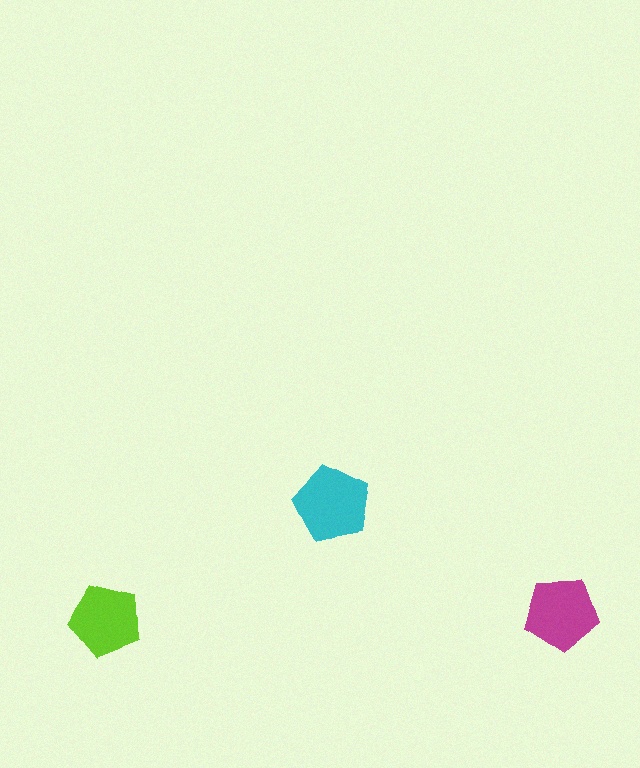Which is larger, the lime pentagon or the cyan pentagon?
The cyan one.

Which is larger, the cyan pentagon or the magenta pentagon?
The cyan one.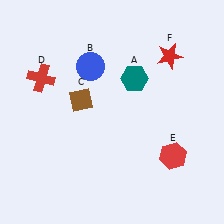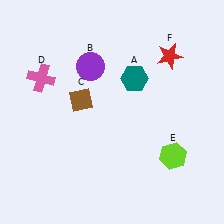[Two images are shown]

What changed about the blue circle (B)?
In Image 1, B is blue. In Image 2, it changed to purple.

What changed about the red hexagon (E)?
In Image 1, E is red. In Image 2, it changed to lime.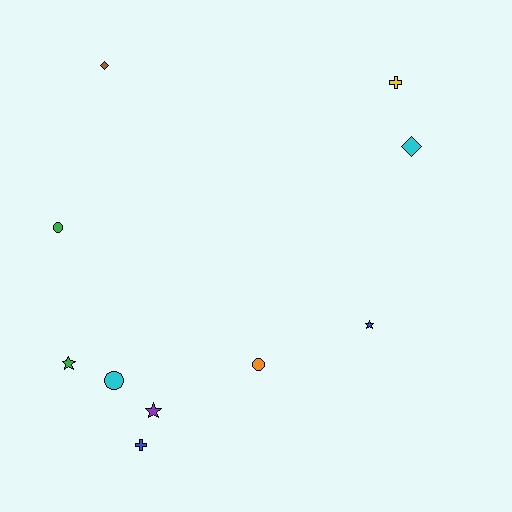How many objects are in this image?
There are 10 objects.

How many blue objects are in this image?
There are 2 blue objects.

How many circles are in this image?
There are 3 circles.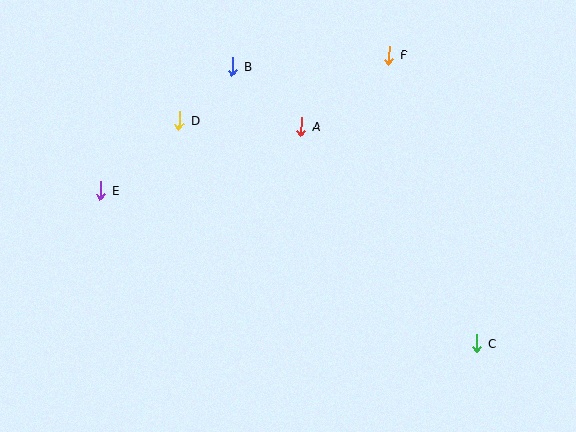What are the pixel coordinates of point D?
Point D is at (180, 120).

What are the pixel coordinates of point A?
Point A is at (301, 127).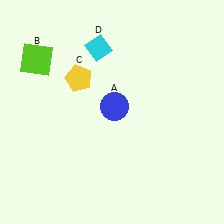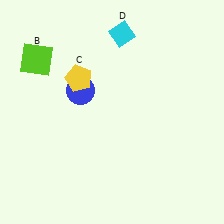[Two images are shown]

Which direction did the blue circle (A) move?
The blue circle (A) moved left.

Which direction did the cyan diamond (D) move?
The cyan diamond (D) moved right.